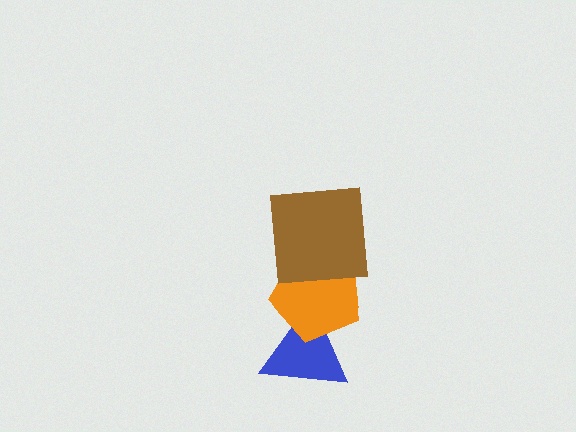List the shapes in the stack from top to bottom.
From top to bottom: the brown square, the orange pentagon, the blue triangle.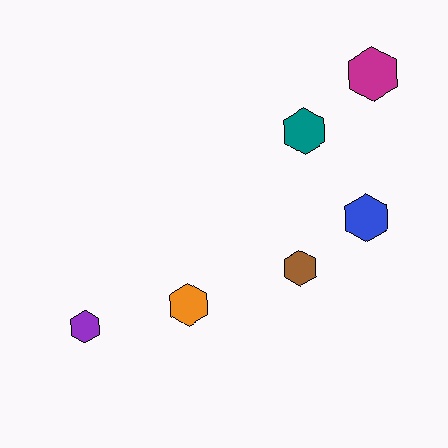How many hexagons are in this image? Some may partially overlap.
There are 6 hexagons.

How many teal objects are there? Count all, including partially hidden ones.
There is 1 teal object.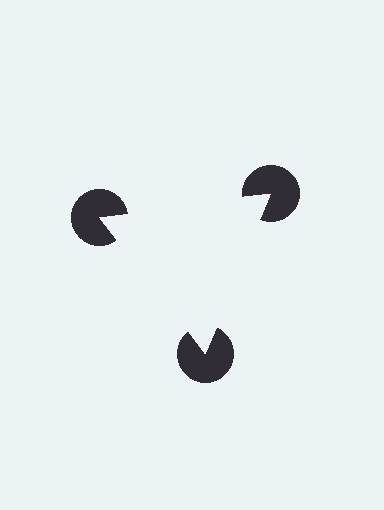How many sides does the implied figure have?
3 sides.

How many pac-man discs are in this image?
There are 3 — one at each vertex of the illusory triangle.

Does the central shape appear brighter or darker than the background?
It typically appears slightly brighter than the background, even though no actual brightness change is drawn.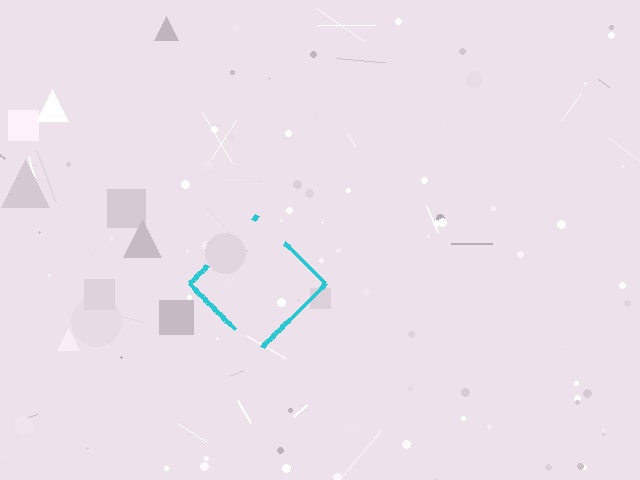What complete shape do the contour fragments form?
The contour fragments form a diamond.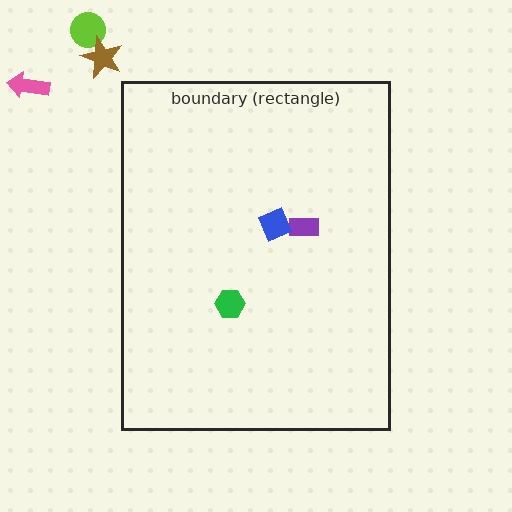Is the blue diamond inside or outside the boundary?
Inside.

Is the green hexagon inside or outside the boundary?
Inside.